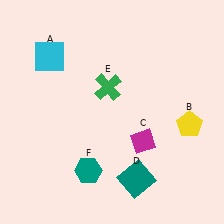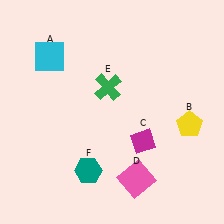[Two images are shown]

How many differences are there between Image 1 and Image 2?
There is 1 difference between the two images.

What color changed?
The square (D) changed from teal in Image 1 to pink in Image 2.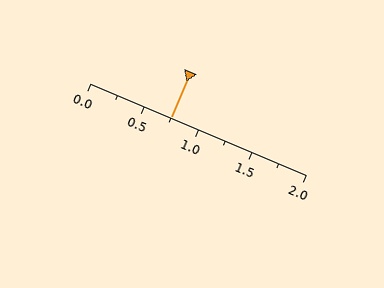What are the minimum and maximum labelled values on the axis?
The axis runs from 0.0 to 2.0.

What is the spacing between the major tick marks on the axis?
The major ticks are spaced 0.5 apart.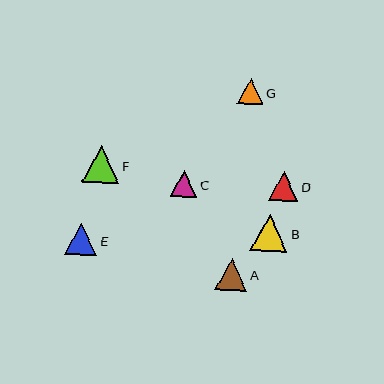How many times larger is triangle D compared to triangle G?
Triangle D is approximately 1.2 times the size of triangle G.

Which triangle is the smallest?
Triangle G is the smallest with a size of approximately 26 pixels.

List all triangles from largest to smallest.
From largest to smallest: B, F, A, E, D, C, G.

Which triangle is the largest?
Triangle B is the largest with a size of approximately 37 pixels.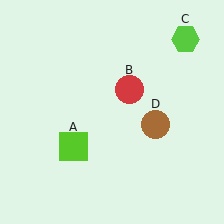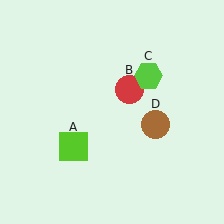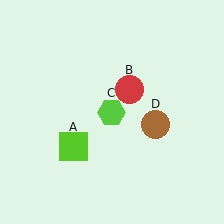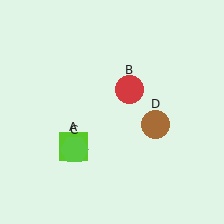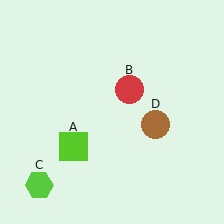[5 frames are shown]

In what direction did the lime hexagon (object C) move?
The lime hexagon (object C) moved down and to the left.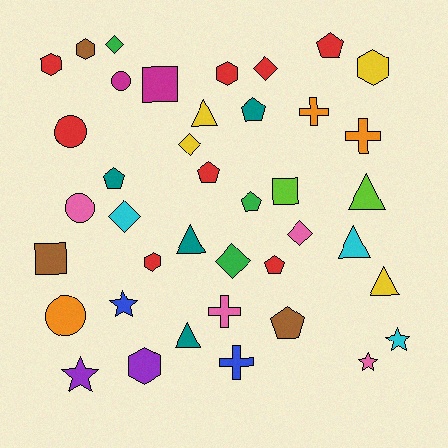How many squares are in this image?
There are 3 squares.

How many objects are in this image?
There are 40 objects.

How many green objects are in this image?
There are 3 green objects.